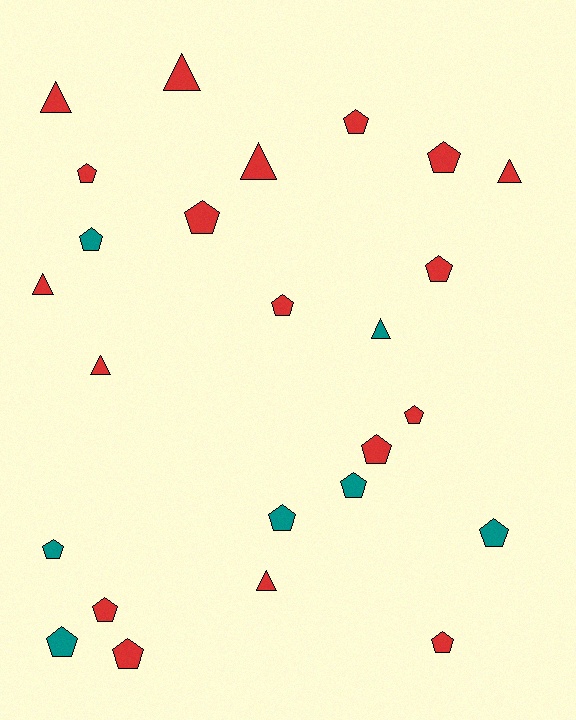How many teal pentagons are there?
There are 6 teal pentagons.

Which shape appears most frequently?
Pentagon, with 17 objects.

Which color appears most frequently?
Red, with 18 objects.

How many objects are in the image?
There are 25 objects.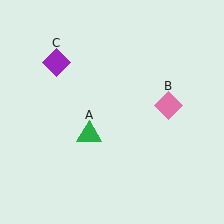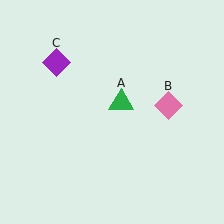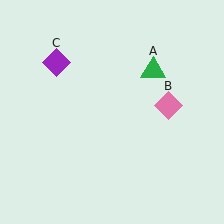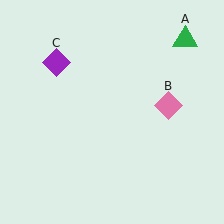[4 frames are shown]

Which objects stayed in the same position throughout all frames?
Pink diamond (object B) and purple diamond (object C) remained stationary.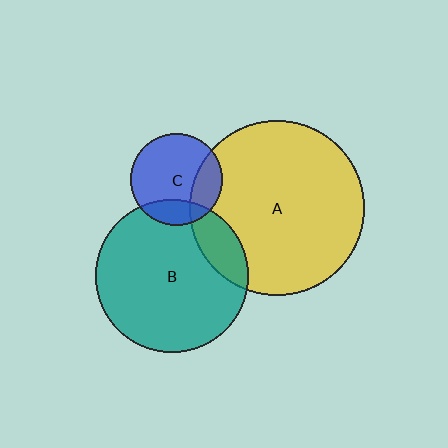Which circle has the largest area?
Circle A (yellow).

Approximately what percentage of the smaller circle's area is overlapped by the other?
Approximately 15%.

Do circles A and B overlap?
Yes.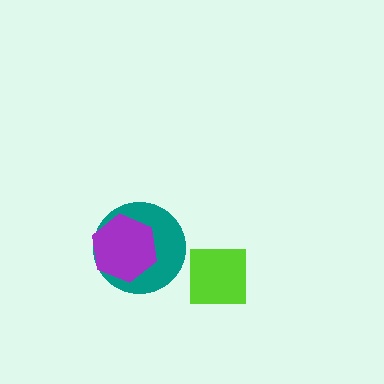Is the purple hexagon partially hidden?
No, no other shape covers it.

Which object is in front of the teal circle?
The purple hexagon is in front of the teal circle.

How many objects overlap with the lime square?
0 objects overlap with the lime square.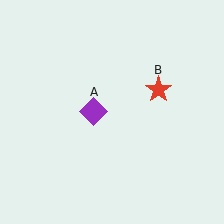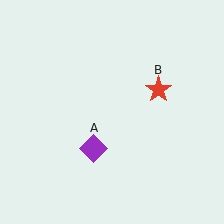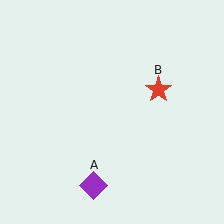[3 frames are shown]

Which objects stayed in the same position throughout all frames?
Red star (object B) remained stationary.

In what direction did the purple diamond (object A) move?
The purple diamond (object A) moved down.